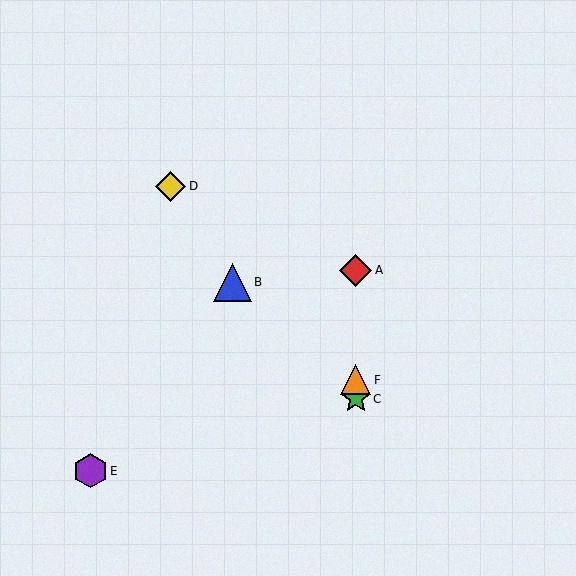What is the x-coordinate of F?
Object F is at x≈356.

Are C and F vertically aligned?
Yes, both are at x≈356.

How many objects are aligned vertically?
3 objects (A, C, F) are aligned vertically.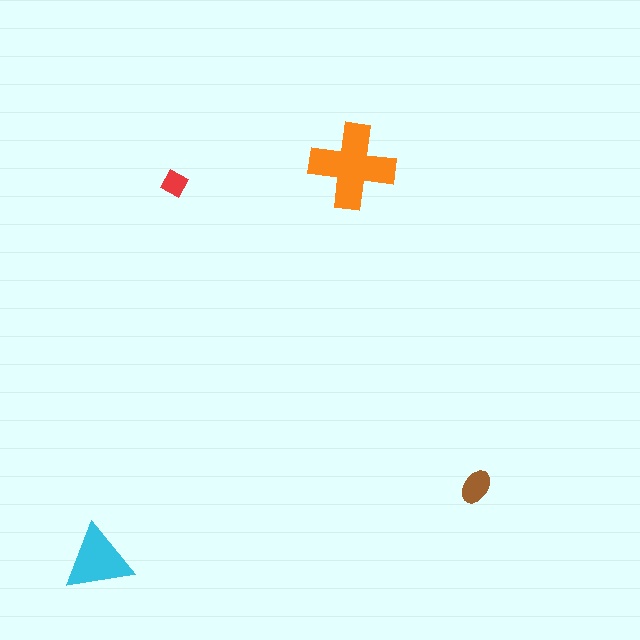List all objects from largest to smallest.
The orange cross, the cyan triangle, the brown ellipse, the red diamond.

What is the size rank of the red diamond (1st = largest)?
4th.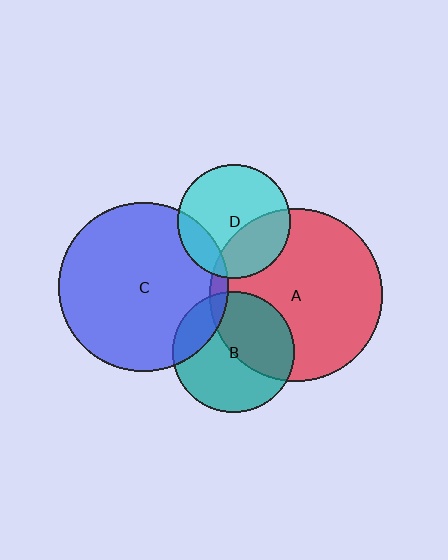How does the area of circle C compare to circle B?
Approximately 1.9 times.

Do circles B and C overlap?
Yes.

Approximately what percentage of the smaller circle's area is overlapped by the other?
Approximately 20%.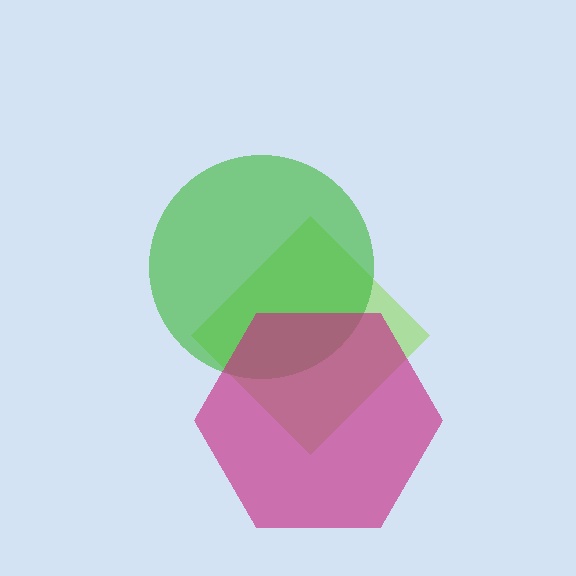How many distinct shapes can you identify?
There are 3 distinct shapes: a lime diamond, a green circle, a magenta hexagon.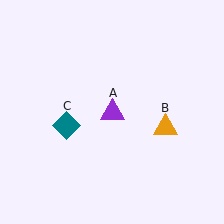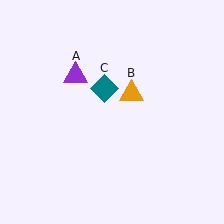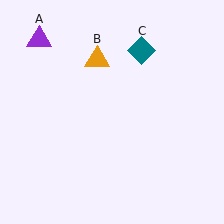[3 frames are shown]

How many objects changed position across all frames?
3 objects changed position: purple triangle (object A), orange triangle (object B), teal diamond (object C).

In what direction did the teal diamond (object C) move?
The teal diamond (object C) moved up and to the right.